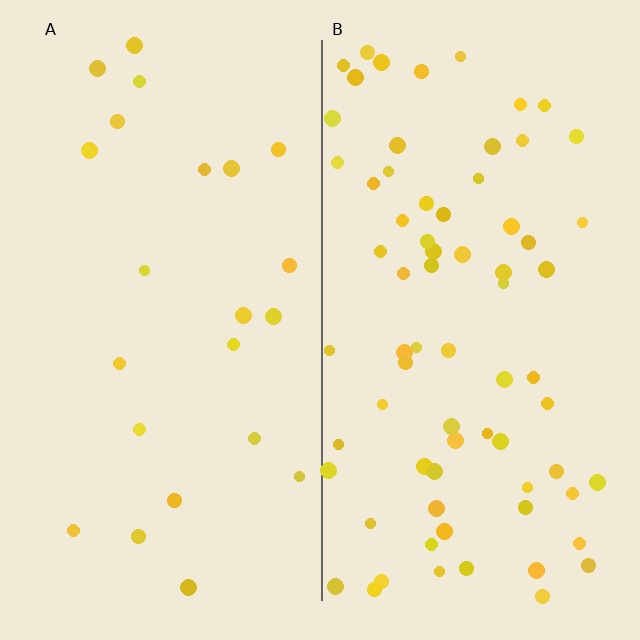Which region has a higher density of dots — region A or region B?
B (the right).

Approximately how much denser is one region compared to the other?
Approximately 3.2× — region B over region A.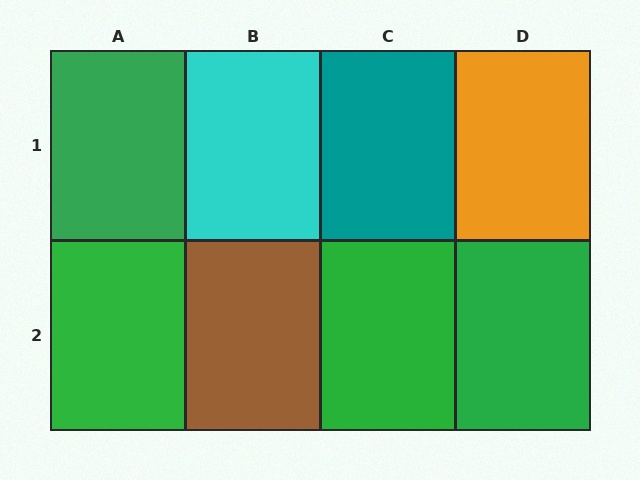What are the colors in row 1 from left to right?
Green, cyan, teal, orange.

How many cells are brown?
1 cell is brown.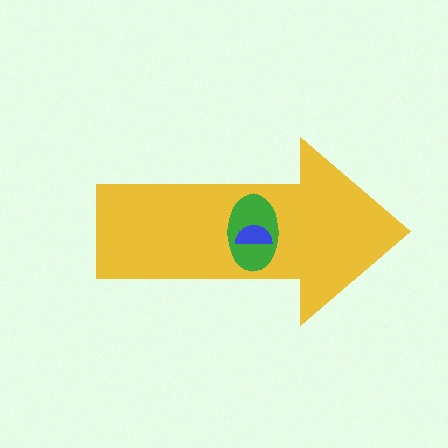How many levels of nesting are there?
3.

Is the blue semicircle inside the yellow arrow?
Yes.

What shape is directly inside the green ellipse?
The blue semicircle.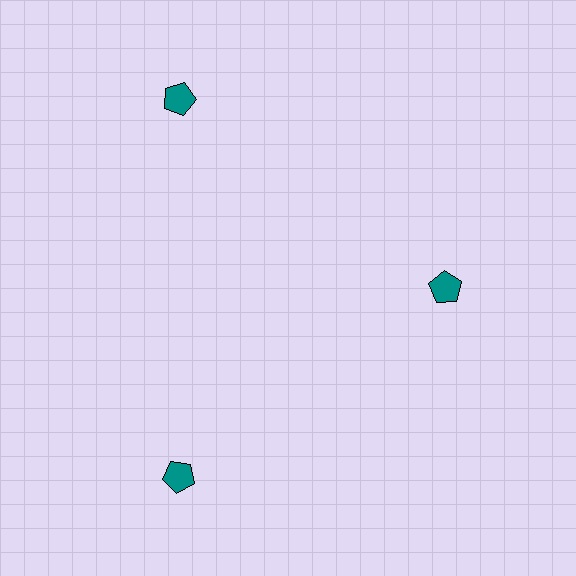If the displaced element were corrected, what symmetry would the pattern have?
It would have 3-fold rotational symmetry — the pattern would map onto itself every 120 degrees.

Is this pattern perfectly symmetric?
No. The 3 teal pentagons are arranged in a ring, but one element near the 3 o'clock position is pulled inward toward the center, breaking the 3-fold rotational symmetry.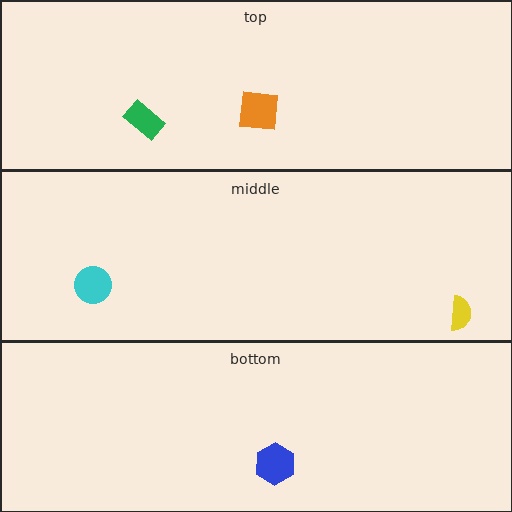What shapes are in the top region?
The orange square, the green rectangle.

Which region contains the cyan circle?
The middle region.